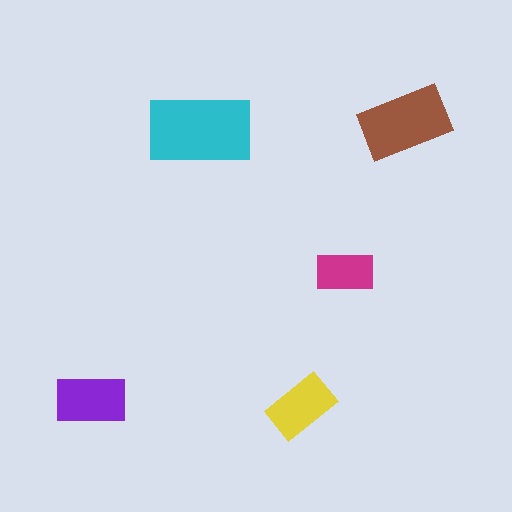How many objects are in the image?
There are 5 objects in the image.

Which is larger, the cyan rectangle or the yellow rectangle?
The cyan one.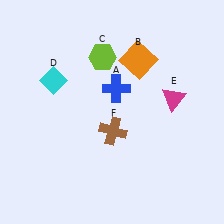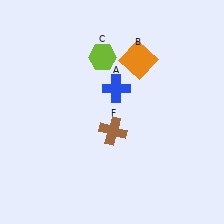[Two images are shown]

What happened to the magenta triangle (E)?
The magenta triangle (E) was removed in Image 2. It was in the top-right area of Image 1.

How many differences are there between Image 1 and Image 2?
There are 2 differences between the two images.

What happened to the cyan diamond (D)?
The cyan diamond (D) was removed in Image 2. It was in the top-left area of Image 1.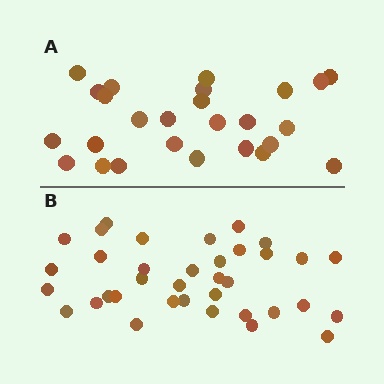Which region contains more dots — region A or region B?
Region B (the bottom region) has more dots.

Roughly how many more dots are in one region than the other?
Region B has roughly 10 or so more dots than region A.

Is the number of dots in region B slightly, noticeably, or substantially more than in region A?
Region B has noticeably more, but not dramatically so. The ratio is roughly 1.4 to 1.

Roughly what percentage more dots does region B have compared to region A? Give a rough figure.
About 40% more.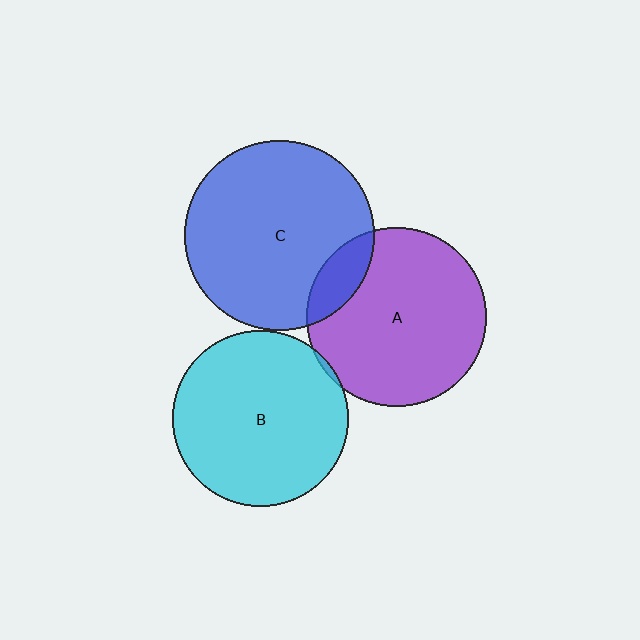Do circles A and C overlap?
Yes.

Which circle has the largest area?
Circle C (blue).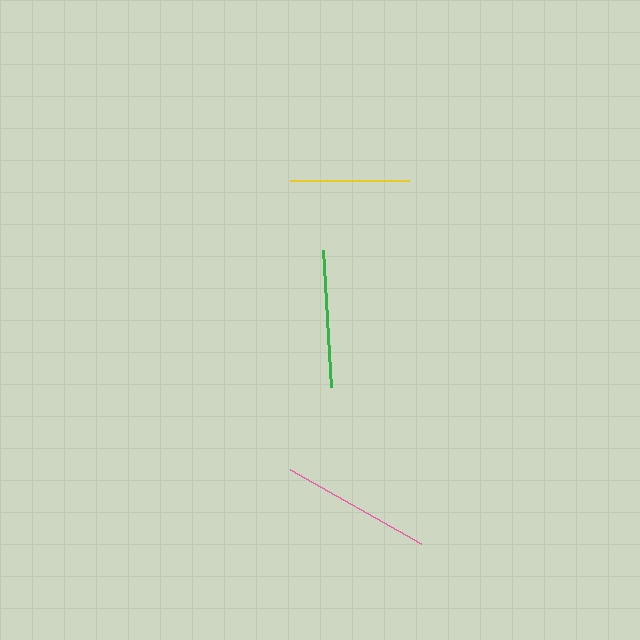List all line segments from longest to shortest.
From longest to shortest: pink, green, yellow.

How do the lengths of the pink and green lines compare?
The pink and green lines are approximately the same length.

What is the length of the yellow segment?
The yellow segment is approximately 119 pixels long.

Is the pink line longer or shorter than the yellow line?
The pink line is longer than the yellow line.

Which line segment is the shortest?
The yellow line is the shortest at approximately 119 pixels.